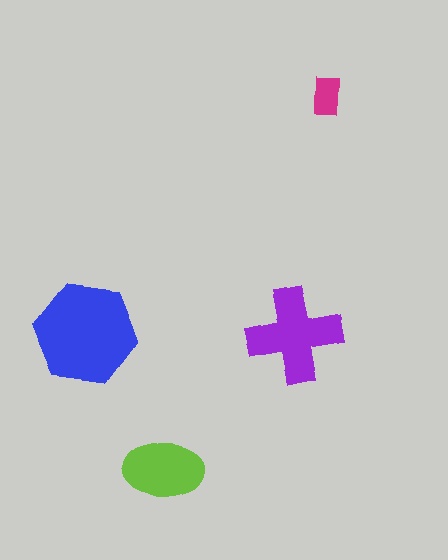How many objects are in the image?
There are 4 objects in the image.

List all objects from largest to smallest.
The blue hexagon, the purple cross, the lime ellipse, the magenta rectangle.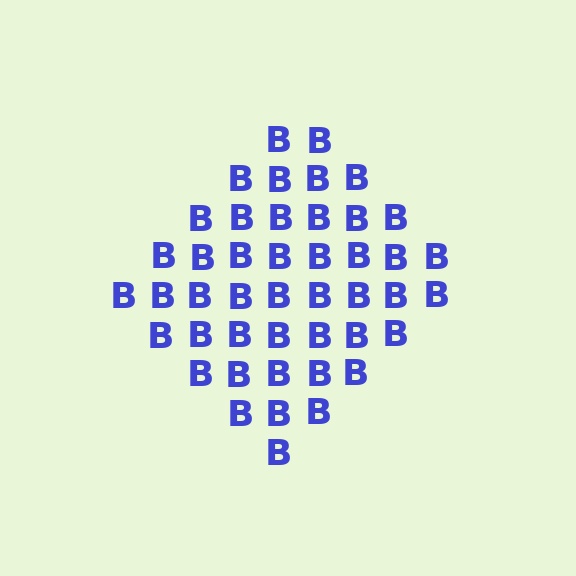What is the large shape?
The large shape is a diamond.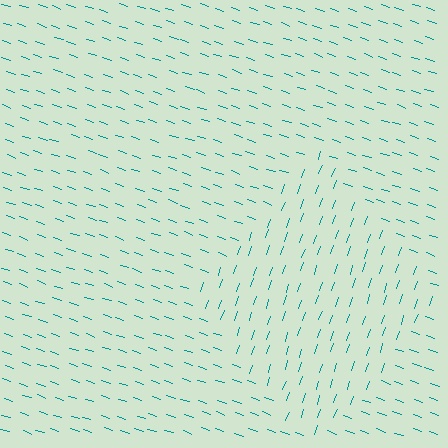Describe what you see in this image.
The image is filled with small teal line segments. A diamond region in the image has lines oriented differently from the surrounding lines, creating a visible texture boundary.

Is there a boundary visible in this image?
Yes, there is a texture boundary formed by a change in line orientation.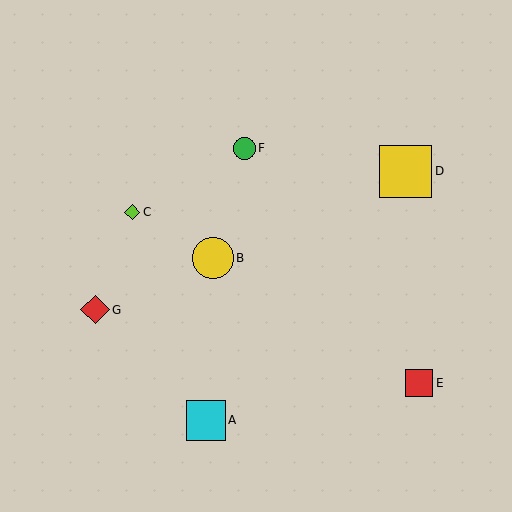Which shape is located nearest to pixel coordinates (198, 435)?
The cyan square (labeled A) at (206, 420) is nearest to that location.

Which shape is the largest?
The yellow square (labeled D) is the largest.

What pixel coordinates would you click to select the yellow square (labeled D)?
Click at (406, 171) to select the yellow square D.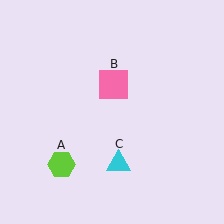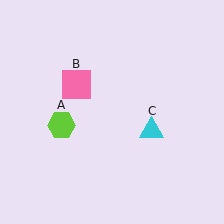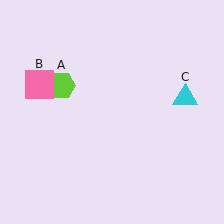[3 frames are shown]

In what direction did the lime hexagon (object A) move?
The lime hexagon (object A) moved up.